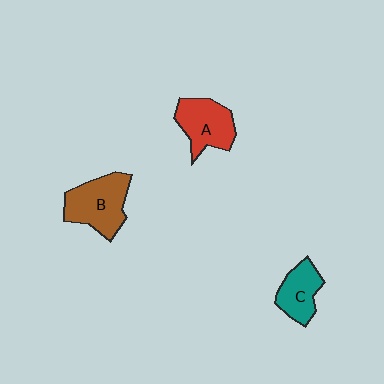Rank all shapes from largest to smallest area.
From largest to smallest: B (brown), A (red), C (teal).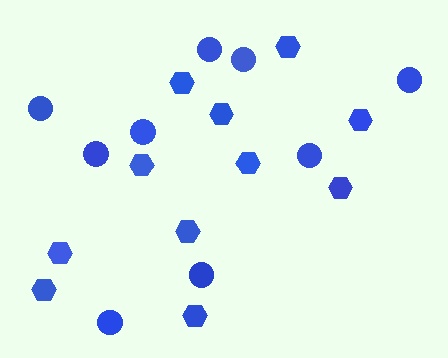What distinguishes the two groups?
There are 2 groups: one group of hexagons (11) and one group of circles (9).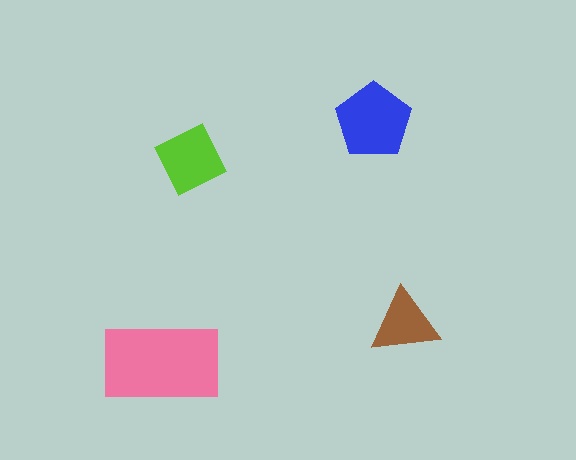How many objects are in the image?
There are 4 objects in the image.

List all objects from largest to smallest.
The pink rectangle, the blue pentagon, the lime square, the brown triangle.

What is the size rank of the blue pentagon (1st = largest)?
2nd.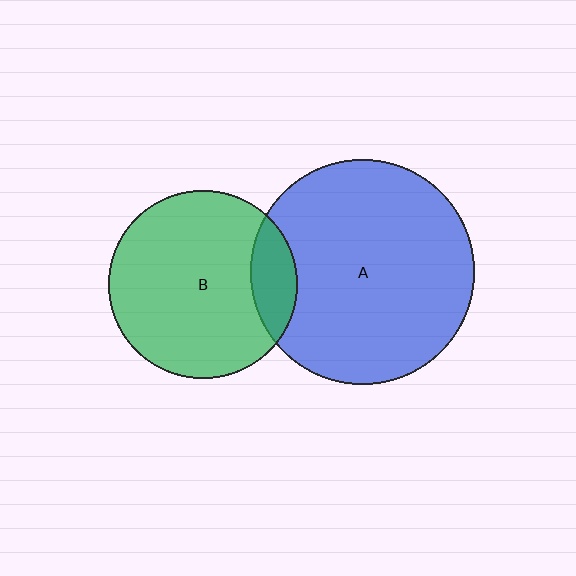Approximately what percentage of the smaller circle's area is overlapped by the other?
Approximately 15%.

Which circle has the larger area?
Circle A (blue).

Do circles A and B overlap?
Yes.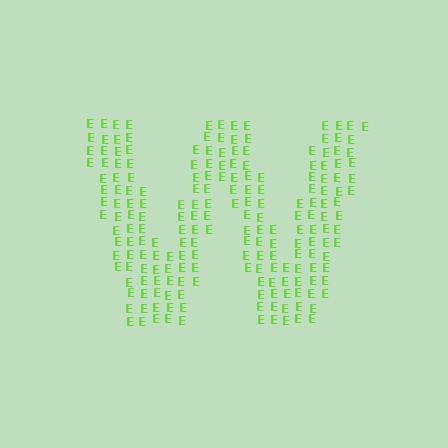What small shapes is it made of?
It is made of small letter E's.